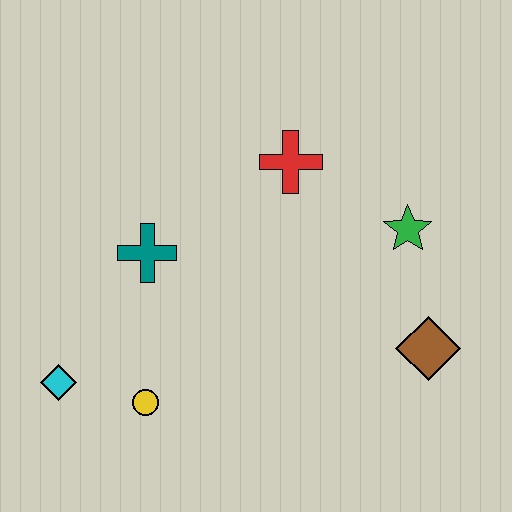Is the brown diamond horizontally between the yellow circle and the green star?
No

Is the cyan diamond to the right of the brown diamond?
No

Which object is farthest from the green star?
The cyan diamond is farthest from the green star.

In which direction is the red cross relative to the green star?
The red cross is to the left of the green star.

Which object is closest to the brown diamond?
The green star is closest to the brown diamond.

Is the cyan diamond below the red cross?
Yes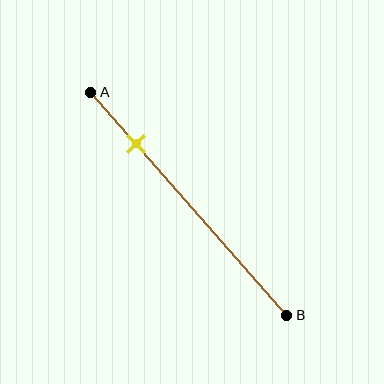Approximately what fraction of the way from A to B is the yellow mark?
The yellow mark is approximately 25% of the way from A to B.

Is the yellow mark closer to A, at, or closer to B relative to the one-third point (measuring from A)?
The yellow mark is closer to point A than the one-third point of segment AB.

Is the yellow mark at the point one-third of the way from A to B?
No, the mark is at about 25% from A, not at the 33% one-third point.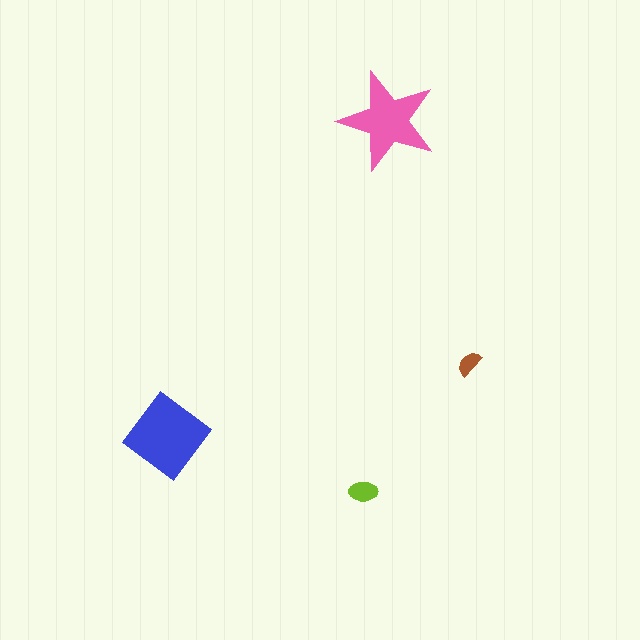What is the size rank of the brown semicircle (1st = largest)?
4th.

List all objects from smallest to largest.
The brown semicircle, the lime ellipse, the pink star, the blue diamond.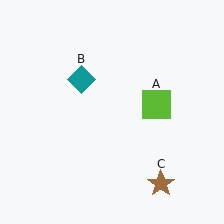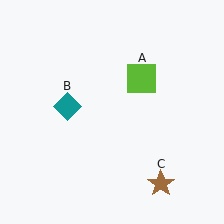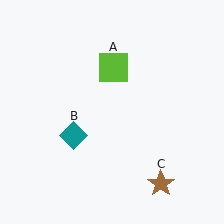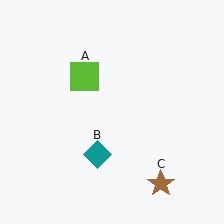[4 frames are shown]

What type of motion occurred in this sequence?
The lime square (object A), teal diamond (object B) rotated counterclockwise around the center of the scene.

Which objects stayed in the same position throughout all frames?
Brown star (object C) remained stationary.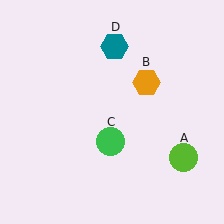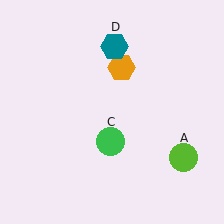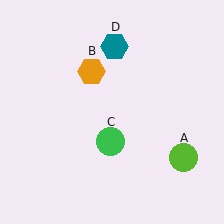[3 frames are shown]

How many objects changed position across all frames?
1 object changed position: orange hexagon (object B).